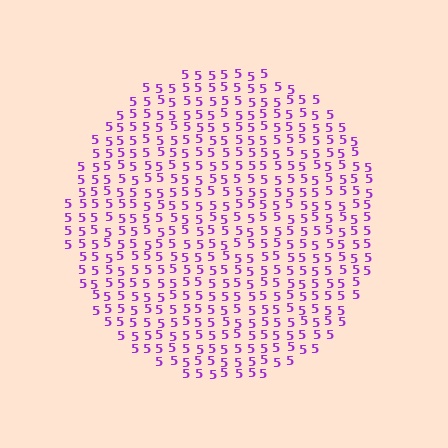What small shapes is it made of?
It is made of small digit 5's.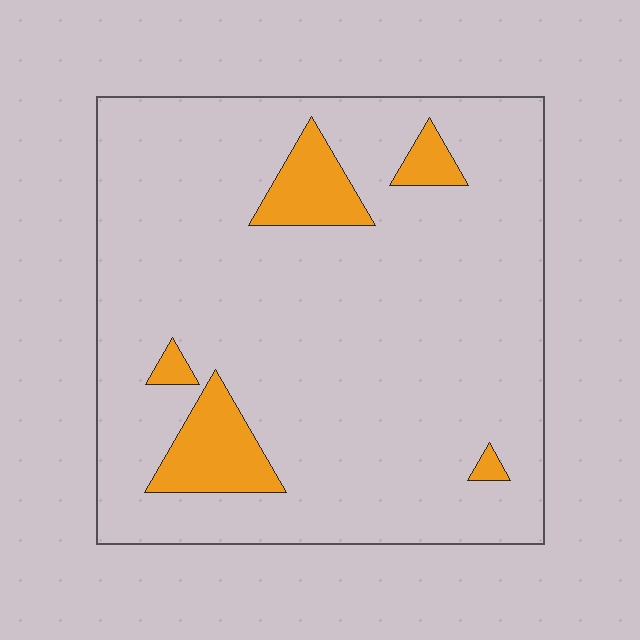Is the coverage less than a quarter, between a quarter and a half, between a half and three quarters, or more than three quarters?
Less than a quarter.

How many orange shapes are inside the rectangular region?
5.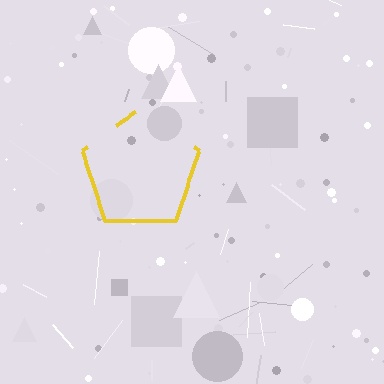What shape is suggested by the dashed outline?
The dashed outline suggests a pentagon.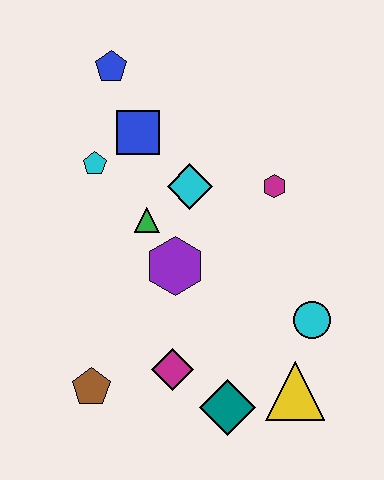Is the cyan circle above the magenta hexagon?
No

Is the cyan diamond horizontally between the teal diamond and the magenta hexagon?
No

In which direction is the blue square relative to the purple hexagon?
The blue square is above the purple hexagon.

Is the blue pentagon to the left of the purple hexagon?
Yes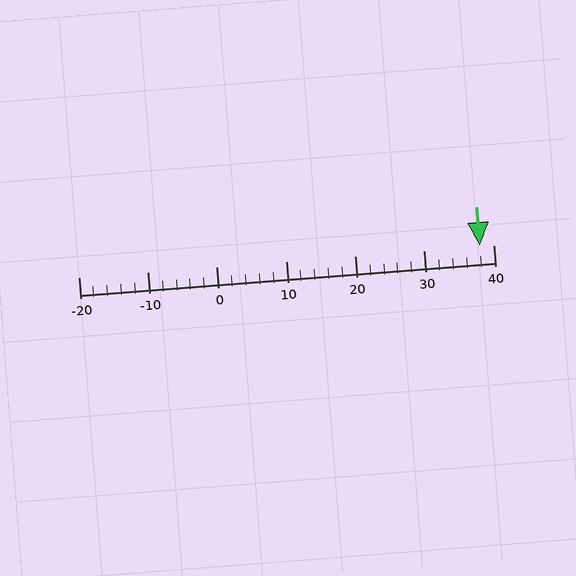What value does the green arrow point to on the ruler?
The green arrow points to approximately 38.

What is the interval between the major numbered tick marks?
The major tick marks are spaced 10 units apart.